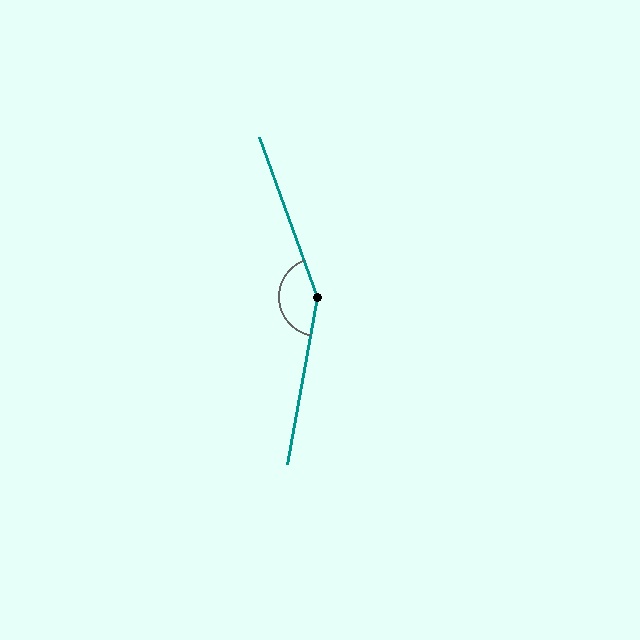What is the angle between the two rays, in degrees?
Approximately 150 degrees.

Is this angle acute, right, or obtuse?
It is obtuse.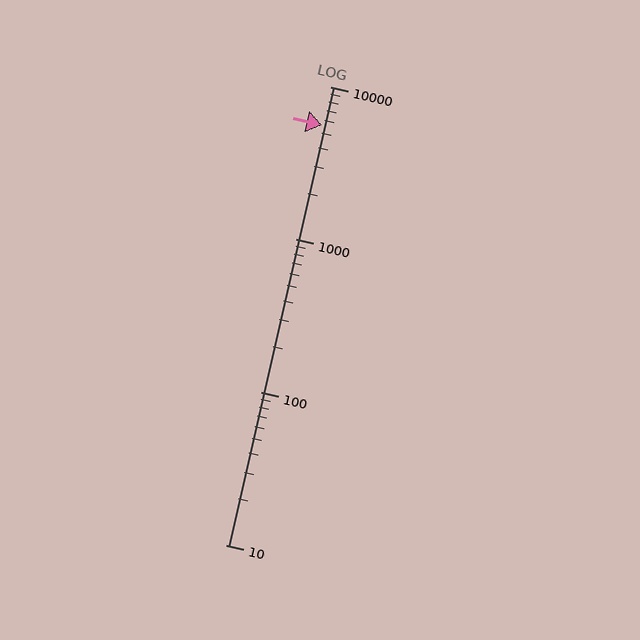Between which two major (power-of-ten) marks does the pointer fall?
The pointer is between 1000 and 10000.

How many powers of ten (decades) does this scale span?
The scale spans 3 decades, from 10 to 10000.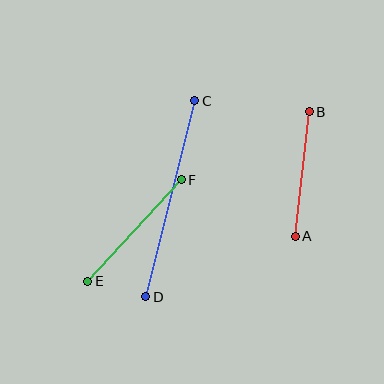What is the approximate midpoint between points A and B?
The midpoint is at approximately (302, 174) pixels.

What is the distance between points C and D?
The distance is approximately 202 pixels.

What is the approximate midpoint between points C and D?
The midpoint is at approximately (170, 199) pixels.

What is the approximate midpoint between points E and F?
The midpoint is at approximately (134, 230) pixels.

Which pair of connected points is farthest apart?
Points C and D are farthest apart.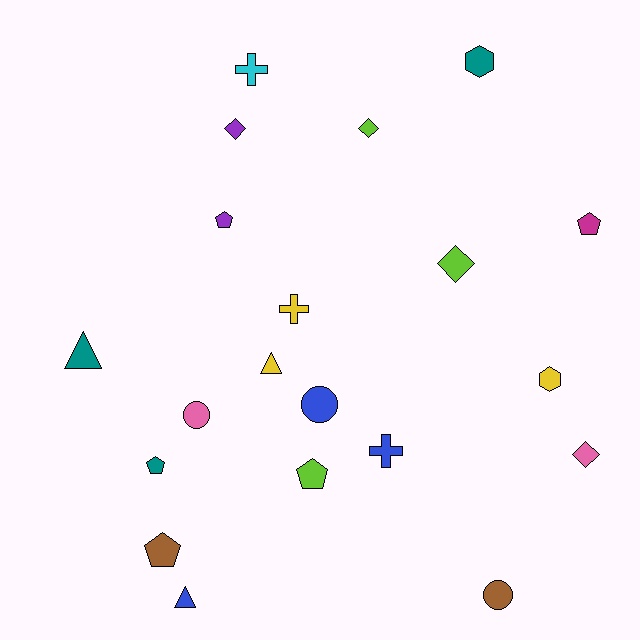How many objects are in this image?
There are 20 objects.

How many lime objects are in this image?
There are 3 lime objects.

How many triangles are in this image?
There are 3 triangles.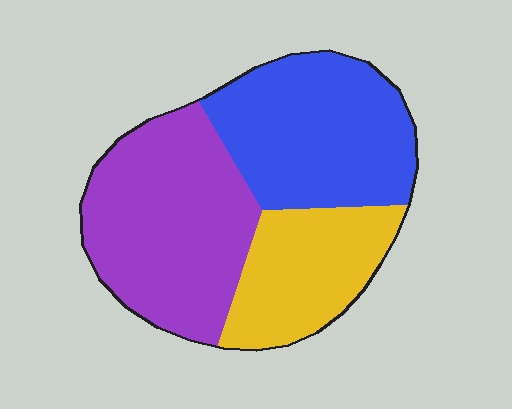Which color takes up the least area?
Yellow, at roughly 25%.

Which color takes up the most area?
Purple, at roughly 40%.